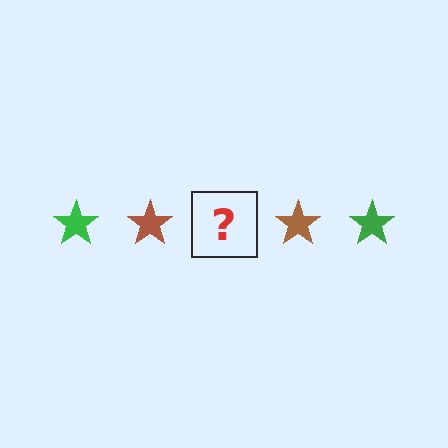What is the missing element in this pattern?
The missing element is a green star.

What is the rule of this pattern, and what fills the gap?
The rule is that the pattern cycles through green, brown stars. The gap should be filled with a green star.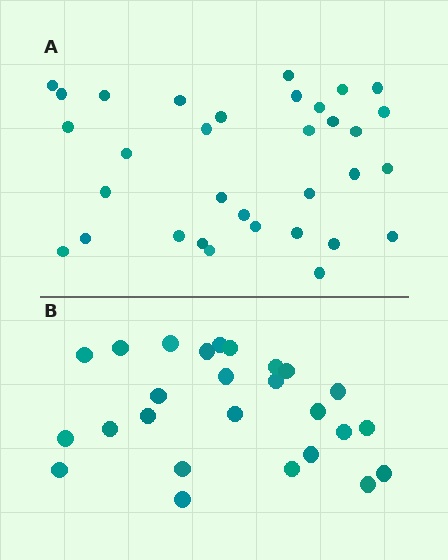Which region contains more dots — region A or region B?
Region A (the top region) has more dots.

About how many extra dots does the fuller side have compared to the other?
Region A has roughly 8 or so more dots than region B.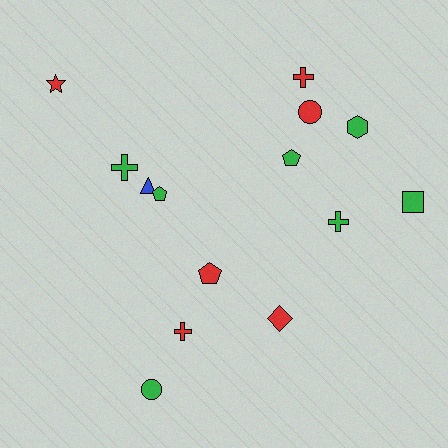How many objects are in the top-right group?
There are 6 objects.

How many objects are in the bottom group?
There are 4 objects.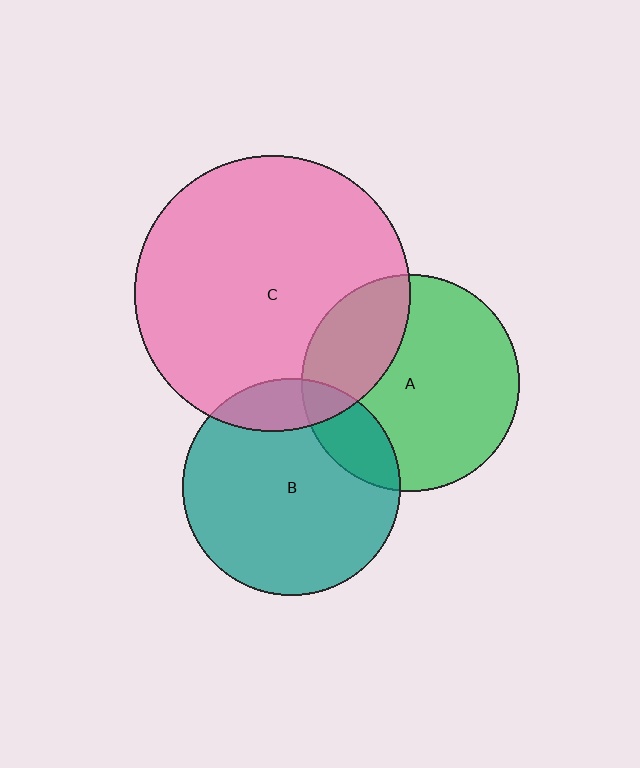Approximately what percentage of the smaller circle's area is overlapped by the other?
Approximately 15%.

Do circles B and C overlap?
Yes.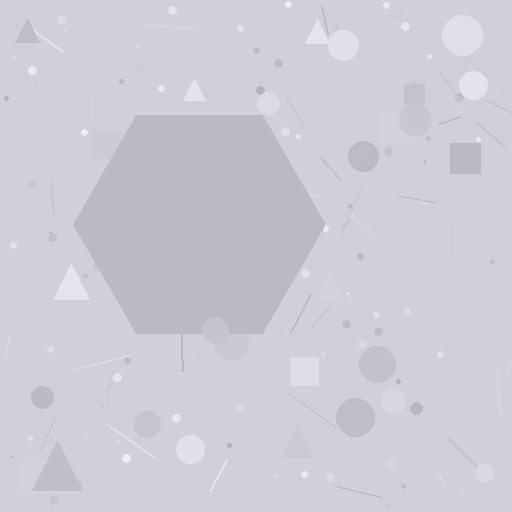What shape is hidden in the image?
A hexagon is hidden in the image.